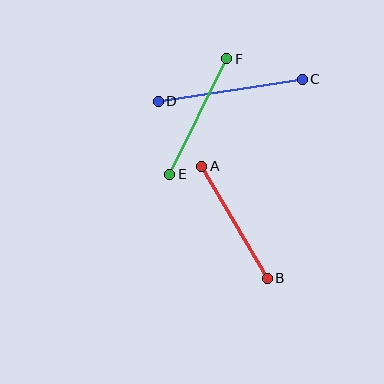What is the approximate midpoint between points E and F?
The midpoint is at approximately (198, 116) pixels.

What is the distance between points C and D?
The distance is approximately 146 pixels.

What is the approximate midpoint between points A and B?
The midpoint is at approximately (235, 222) pixels.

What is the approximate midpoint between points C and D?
The midpoint is at approximately (230, 90) pixels.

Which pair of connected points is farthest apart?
Points C and D are farthest apart.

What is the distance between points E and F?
The distance is approximately 129 pixels.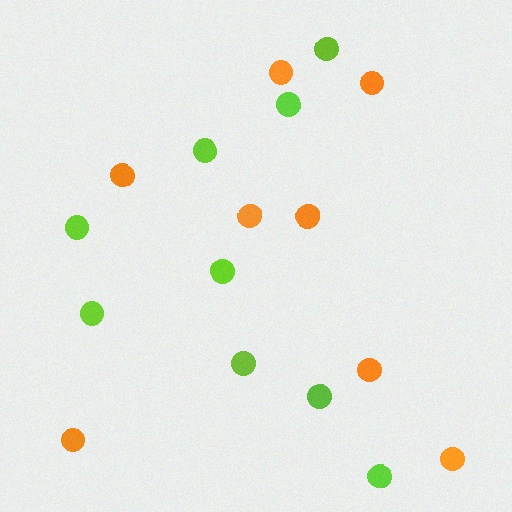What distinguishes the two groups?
There are 2 groups: one group of orange circles (8) and one group of lime circles (9).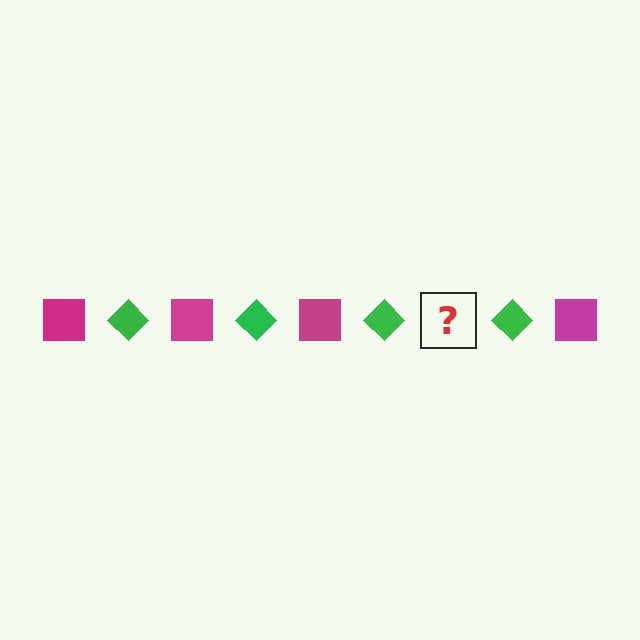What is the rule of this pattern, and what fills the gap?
The rule is that the pattern alternates between magenta square and green diamond. The gap should be filled with a magenta square.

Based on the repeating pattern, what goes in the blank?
The blank should be a magenta square.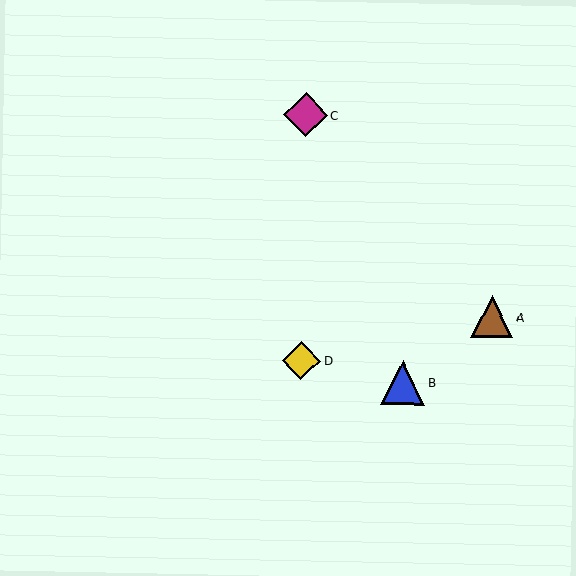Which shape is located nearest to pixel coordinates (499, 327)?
The brown triangle (labeled A) at (492, 317) is nearest to that location.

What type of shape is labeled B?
Shape B is a blue triangle.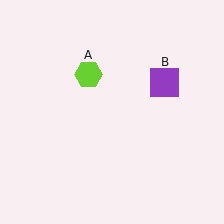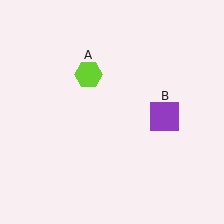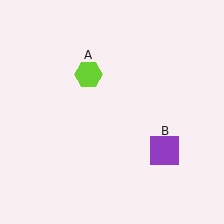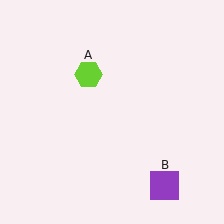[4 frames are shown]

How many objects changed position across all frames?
1 object changed position: purple square (object B).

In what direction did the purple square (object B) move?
The purple square (object B) moved down.